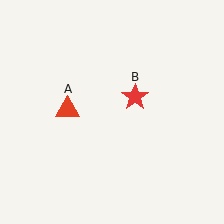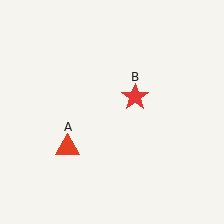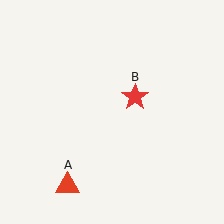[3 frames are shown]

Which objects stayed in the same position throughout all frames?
Red star (object B) remained stationary.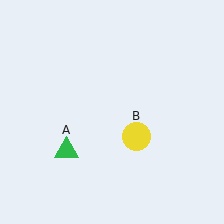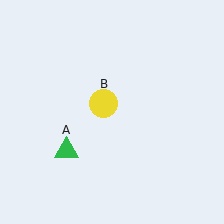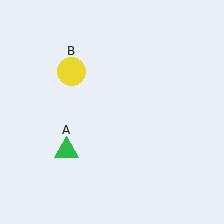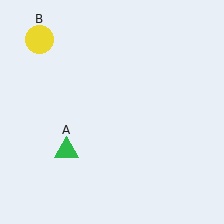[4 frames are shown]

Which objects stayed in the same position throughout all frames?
Green triangle (object A) remained stationary.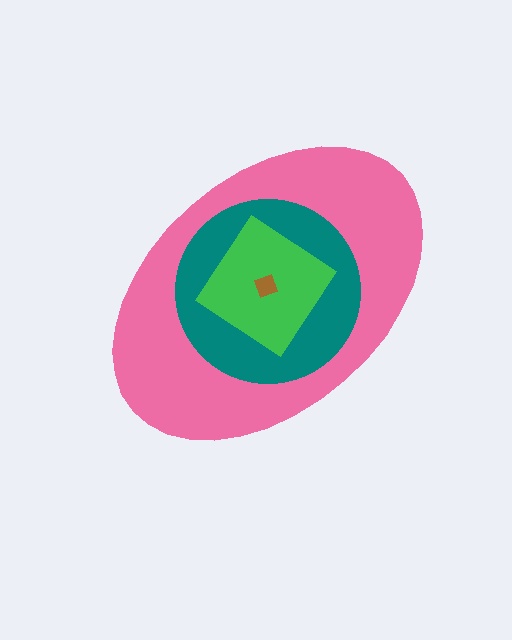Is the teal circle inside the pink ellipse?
Yes.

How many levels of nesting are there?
4.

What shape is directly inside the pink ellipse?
The teal circle.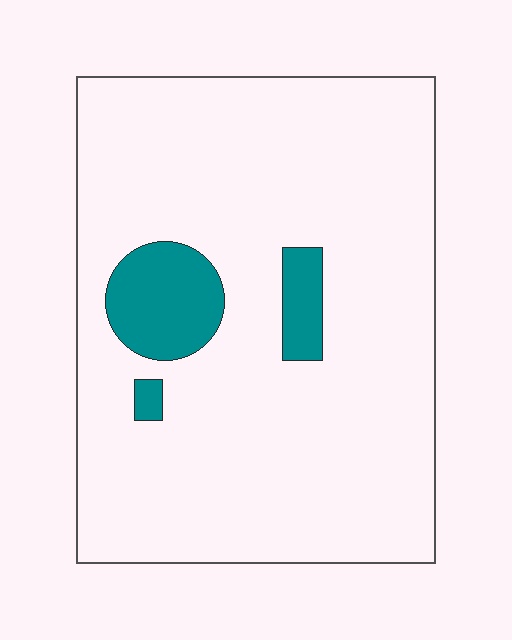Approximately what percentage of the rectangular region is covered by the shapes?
Approximately 10%.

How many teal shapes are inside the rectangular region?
3.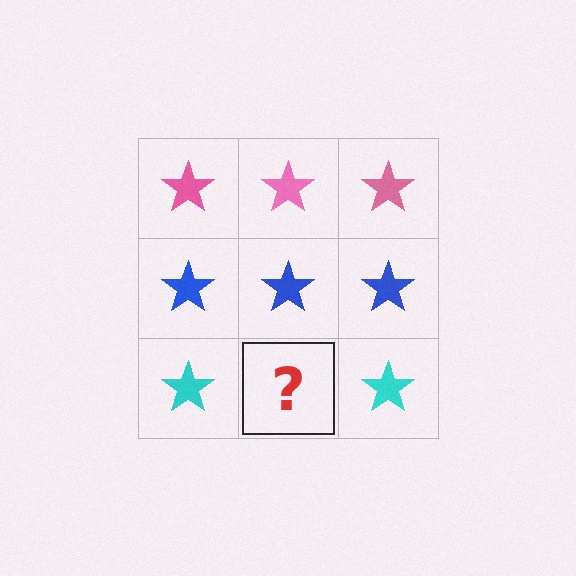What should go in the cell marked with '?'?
The missing cell should contain a cyan star.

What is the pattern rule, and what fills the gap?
The rule is that each row has a consistent color. The gap should be filled with a cyan star.